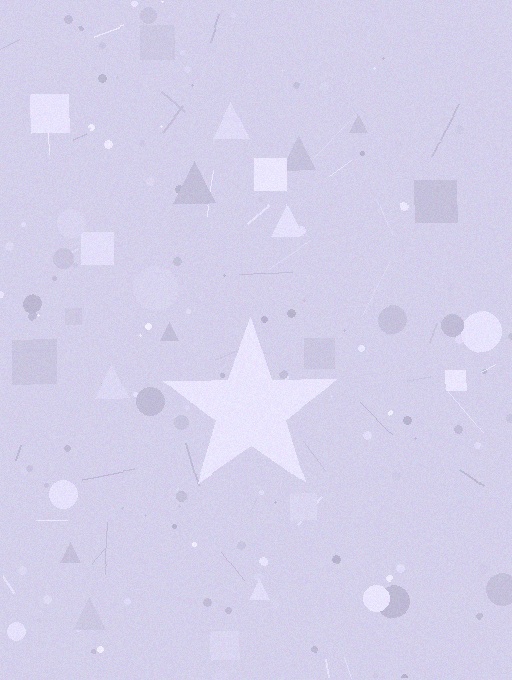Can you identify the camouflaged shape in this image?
The camouflaged shape is a star.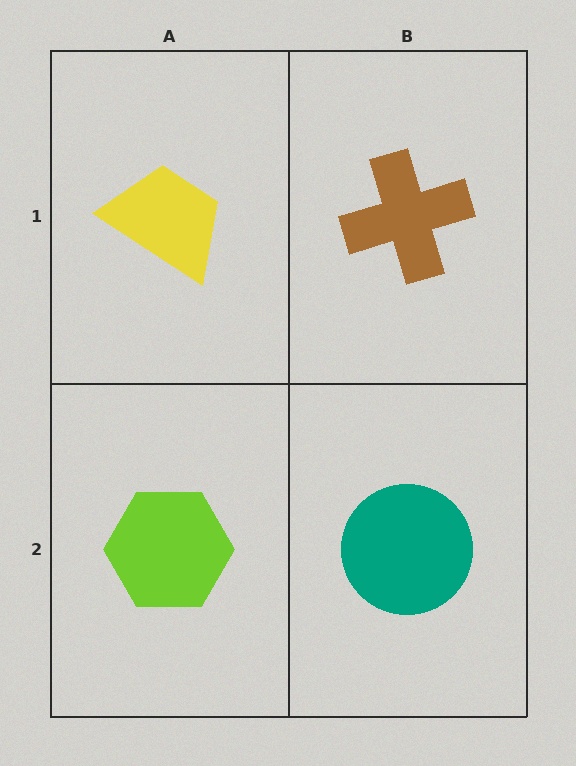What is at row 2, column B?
A teal circle.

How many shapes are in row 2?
2 shapes.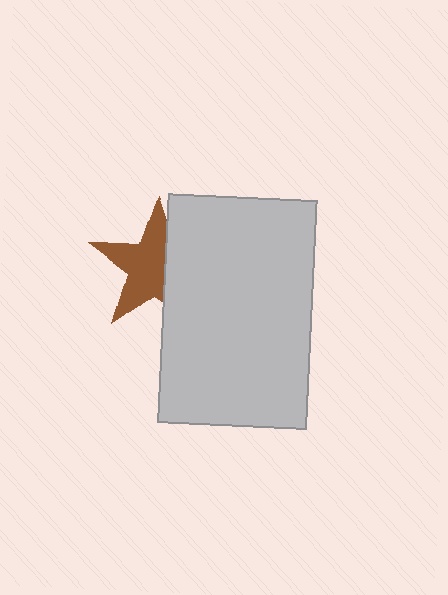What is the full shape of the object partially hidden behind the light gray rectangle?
The partially hidden object is a brown star.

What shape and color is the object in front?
The object in front is a light gray rectangle.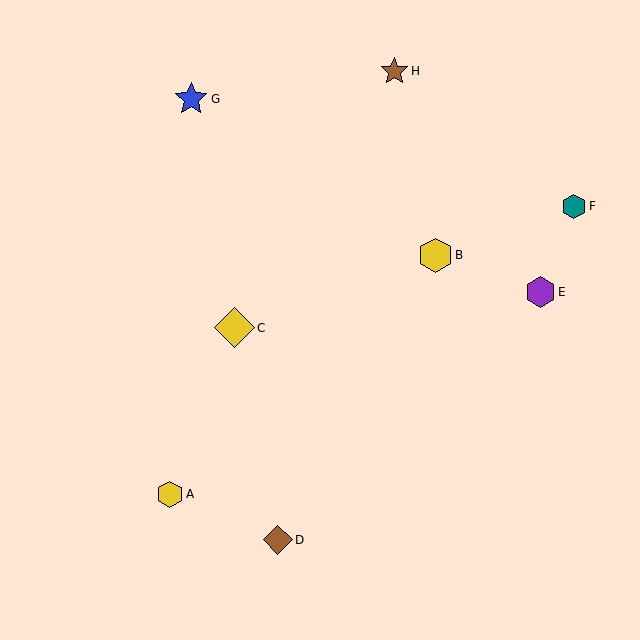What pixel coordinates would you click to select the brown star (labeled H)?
Click at (394, 71) to select the brown star H.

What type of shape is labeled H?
Shape H is a brown star.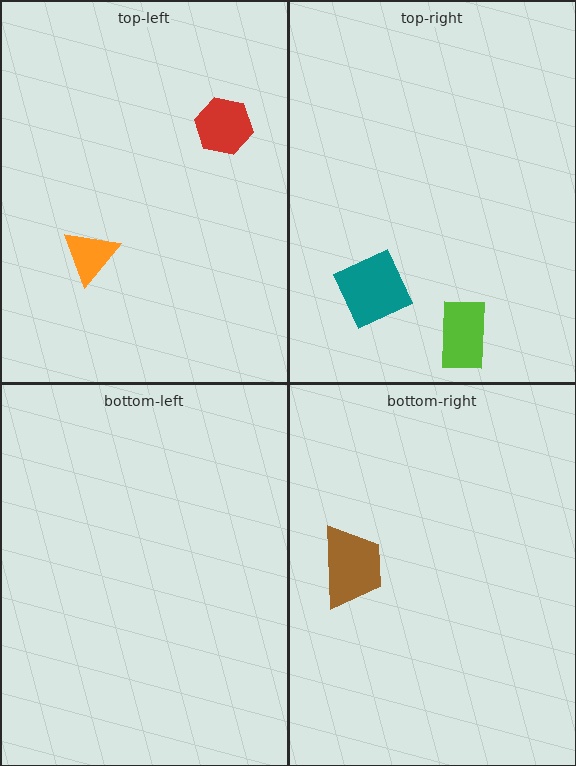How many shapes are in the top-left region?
2.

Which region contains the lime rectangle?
The top-right region.